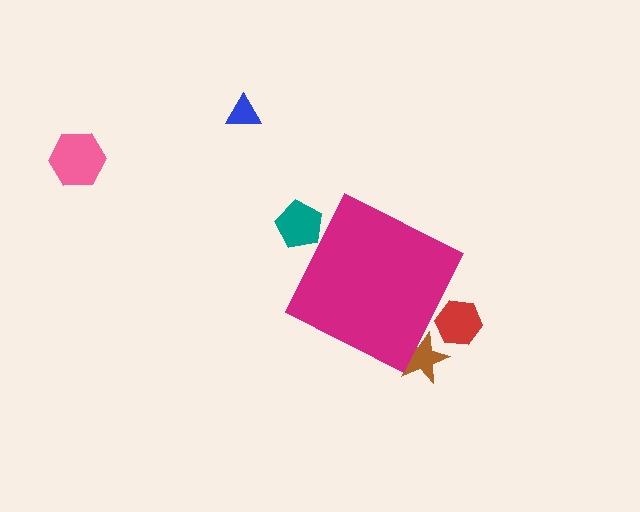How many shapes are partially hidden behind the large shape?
3 shapes are partially hidden.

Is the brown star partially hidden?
Yes, the brown star is partially hidden behind the magenta diamond.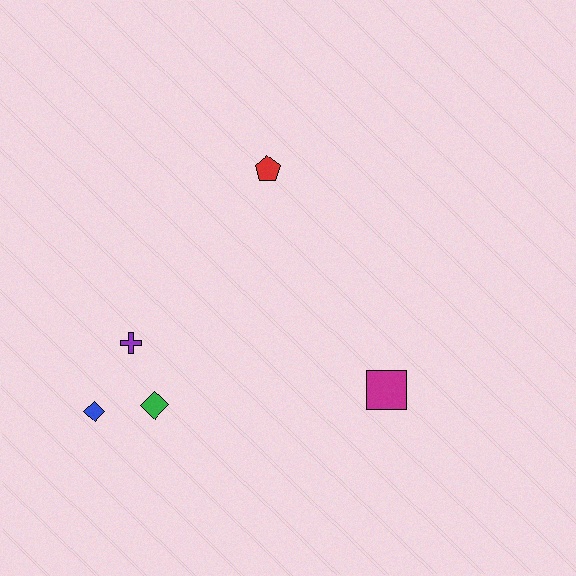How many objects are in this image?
There are 5 objects.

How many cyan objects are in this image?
There are no cyan objects.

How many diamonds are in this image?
There are 2 diamonds.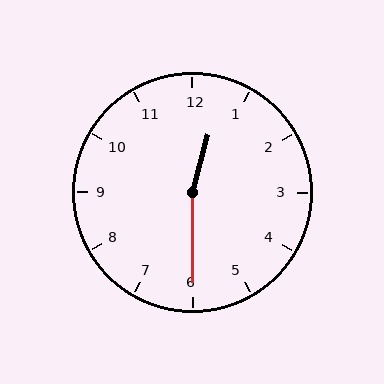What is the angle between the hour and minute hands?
Approximately 165 degrees.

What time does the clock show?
12:30.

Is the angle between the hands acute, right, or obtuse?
It is obtuse.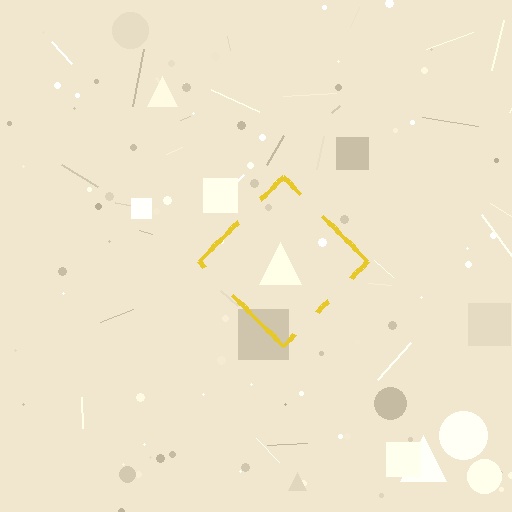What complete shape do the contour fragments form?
The contour fragments form a diamond.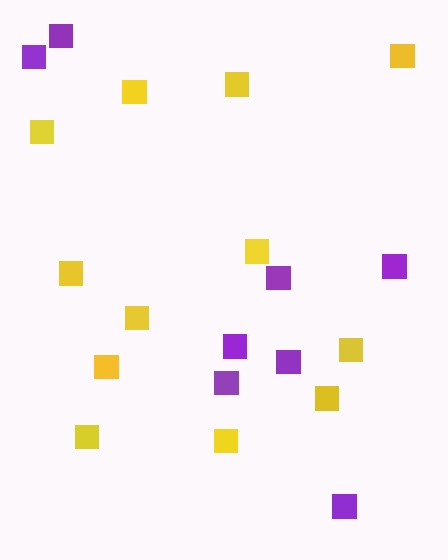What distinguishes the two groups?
There are 2 groups: one group of yellow squares (12) and one group of purple squares (8).